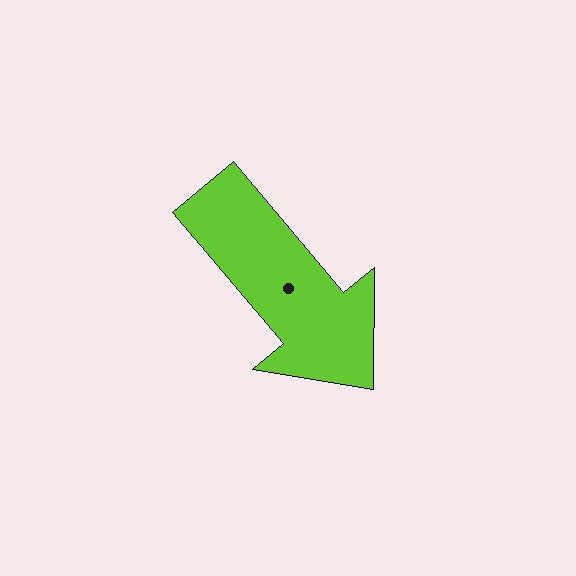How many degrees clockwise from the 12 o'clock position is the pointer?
Approximately 140 degrees.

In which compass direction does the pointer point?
Southeast.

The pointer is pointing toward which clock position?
Roughly 5 o'clock.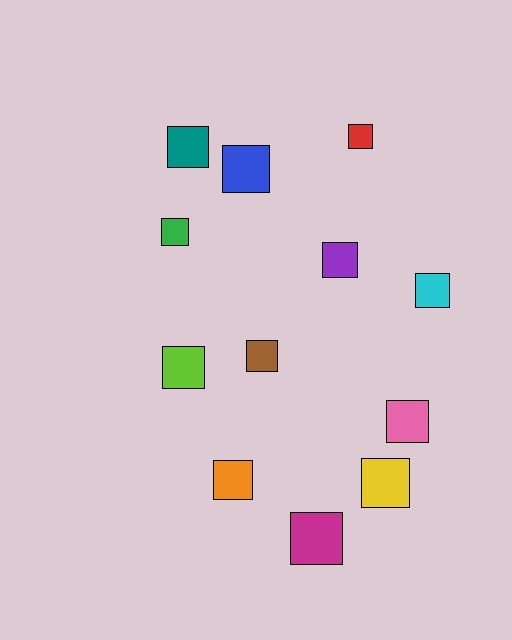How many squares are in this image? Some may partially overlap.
There are 12 squares.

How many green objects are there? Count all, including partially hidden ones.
There is 1 green object.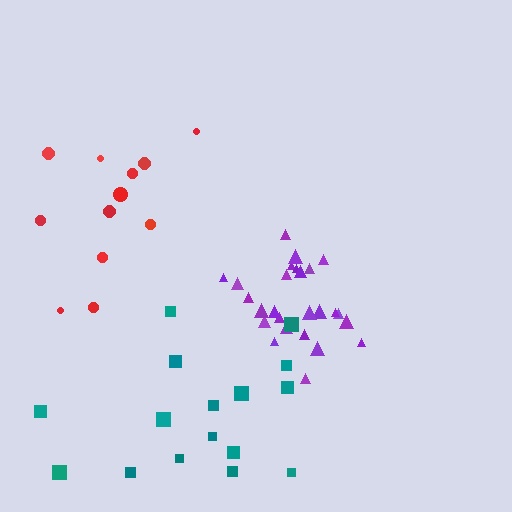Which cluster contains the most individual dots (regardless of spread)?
Purple (26).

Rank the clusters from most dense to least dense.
purple, red, teal.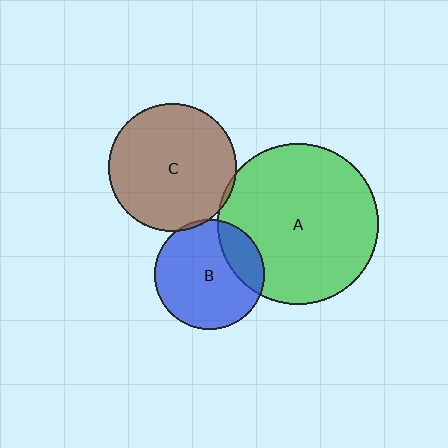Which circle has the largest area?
Circle A (green).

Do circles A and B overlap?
Yes.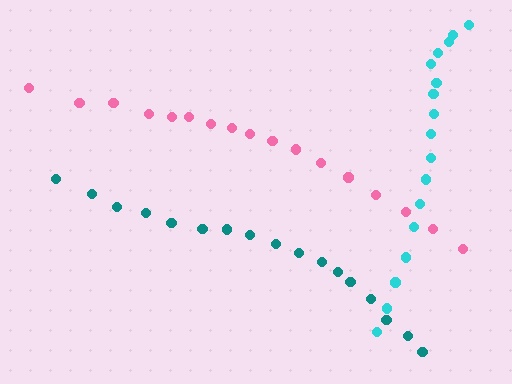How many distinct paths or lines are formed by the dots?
There are 3 distinct paths.